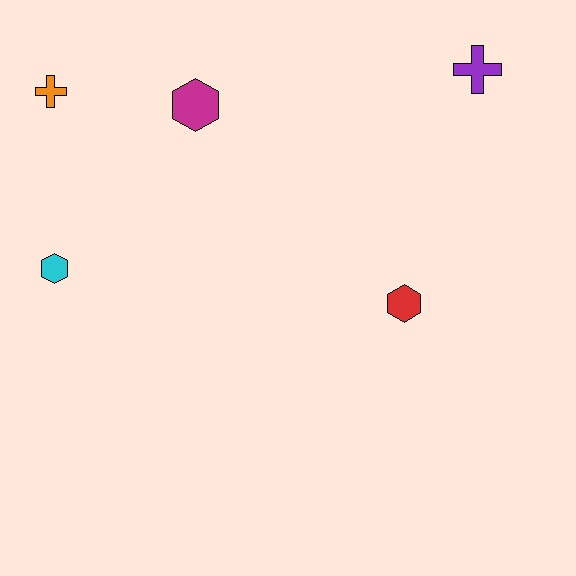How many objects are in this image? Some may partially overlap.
There are 5 objects.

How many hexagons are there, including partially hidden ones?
There are 3 hexagons.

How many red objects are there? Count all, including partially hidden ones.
There is 1 red object.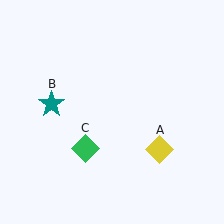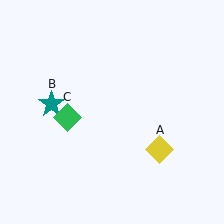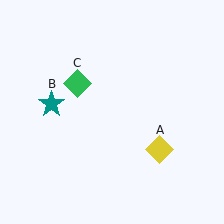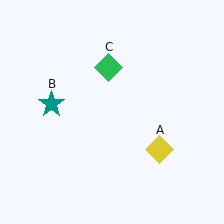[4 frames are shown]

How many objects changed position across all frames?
1 object changed position: green diamond (object C).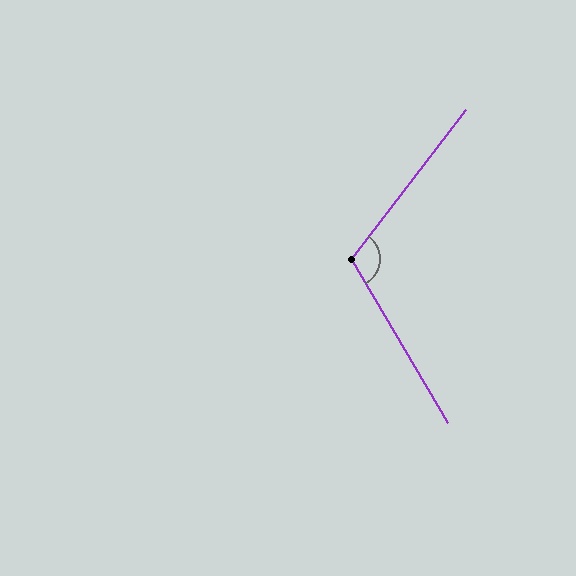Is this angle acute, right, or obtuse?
It is obtuse.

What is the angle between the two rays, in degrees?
Approximately 112 degrees.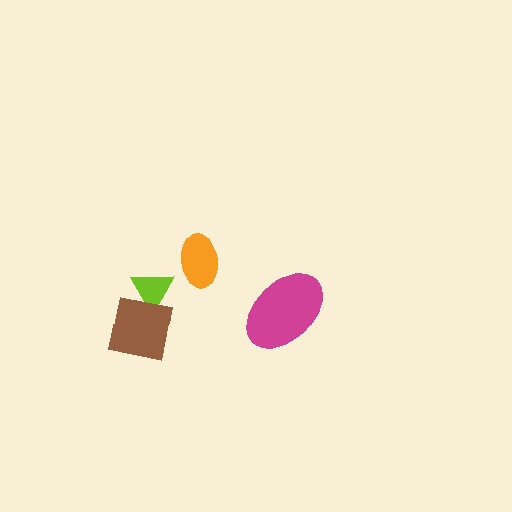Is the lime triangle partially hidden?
Yes, it is partially covered by another shape.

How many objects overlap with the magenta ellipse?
0 objects overlap with the magenta ellipse.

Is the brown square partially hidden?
No, no other shape covers it.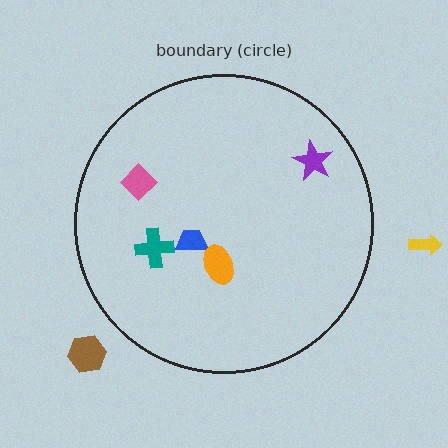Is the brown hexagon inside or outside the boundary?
Outside.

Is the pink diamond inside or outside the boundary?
Inside.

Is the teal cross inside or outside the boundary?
Inside.